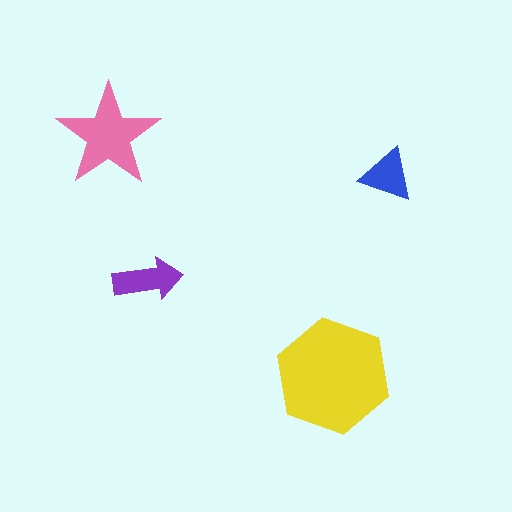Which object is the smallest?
The blue triangle.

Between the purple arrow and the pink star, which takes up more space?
The pink star.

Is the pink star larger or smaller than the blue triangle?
Larger.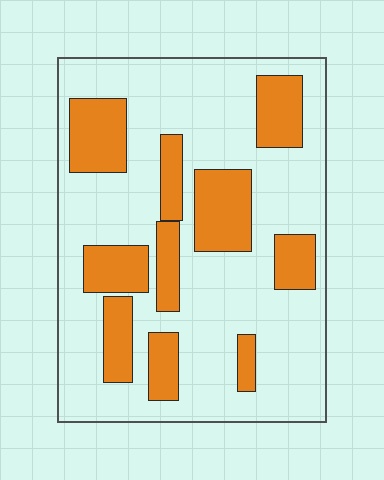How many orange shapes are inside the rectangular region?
10.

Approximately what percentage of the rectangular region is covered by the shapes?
Approximately 30%.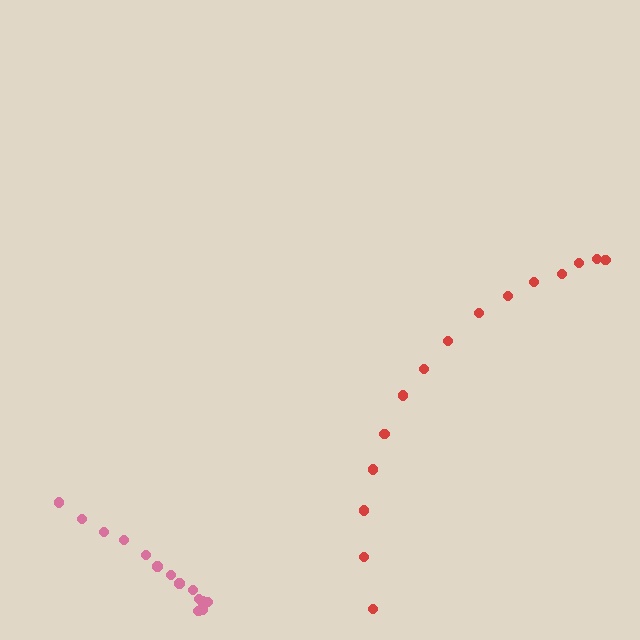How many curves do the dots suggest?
There are 2 distinct paths.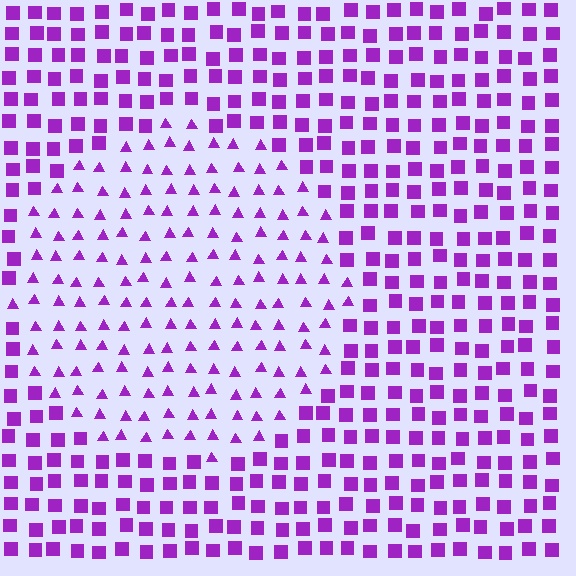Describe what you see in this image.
The image is filled with small purple elements arranged in a uniform grid. A circle-shaped region contains triangles, while the surrounding area contains squares. The boundary is defined purely by the change in element shape.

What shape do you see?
I see a circle.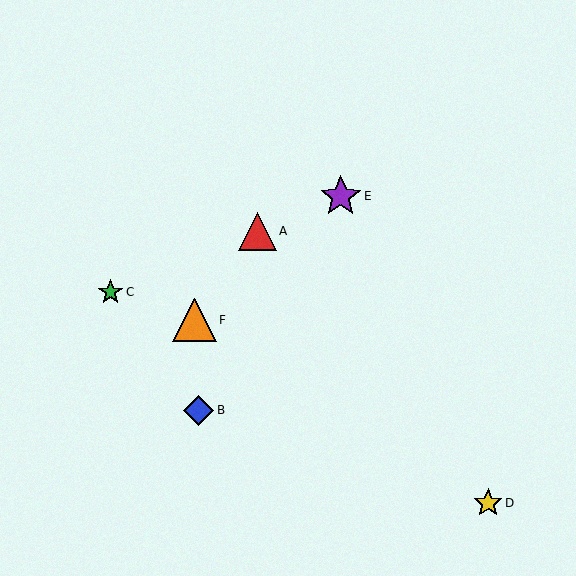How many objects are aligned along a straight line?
3 objects (A, C, E) are aligned along a straight line.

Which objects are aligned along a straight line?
Objects A, C, E are aligned along a straight line.